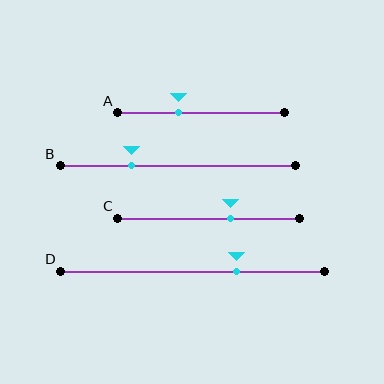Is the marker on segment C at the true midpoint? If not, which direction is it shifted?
No, the marker on segment C is shifted to the right by about 12% of the segment length.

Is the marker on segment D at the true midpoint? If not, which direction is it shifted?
No, the marker on segment D is shifted to the right by about 17% of the segment length.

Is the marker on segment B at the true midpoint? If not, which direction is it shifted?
No, the marker on segment B is shifted to the left by about 19% of the segment length.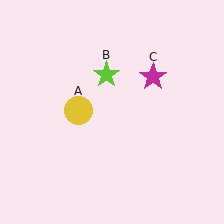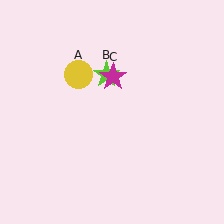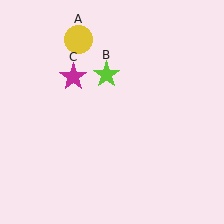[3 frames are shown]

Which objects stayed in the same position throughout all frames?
Lime star (object B) remained stationary.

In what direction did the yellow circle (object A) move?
The yellow circle (object A) moved up.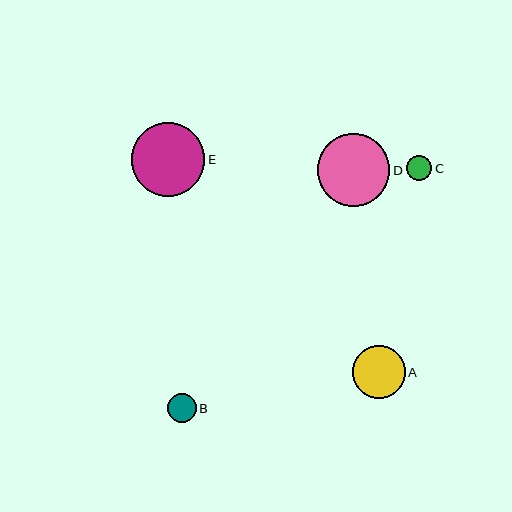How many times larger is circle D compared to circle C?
Circle D is approximately 2.9 times the size of circle C.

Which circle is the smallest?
Circle C is the smallest with a size of approximately 25 pixels.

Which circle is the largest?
Circle E is the largest with a size of approximately 73 pixels.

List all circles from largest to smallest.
From largest to smallest: E, D, A, B, C.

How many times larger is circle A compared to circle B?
Circle A is approximately 1.8 times the size of circle B.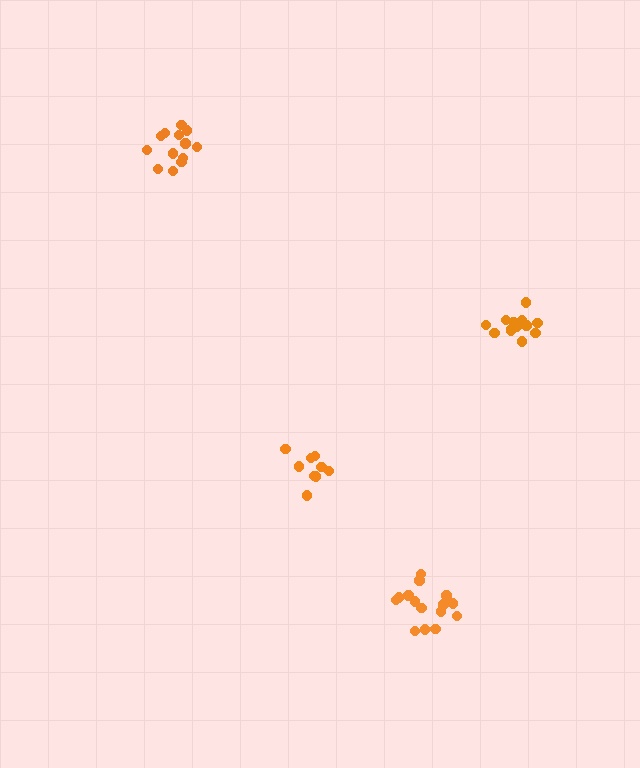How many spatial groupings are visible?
There are 4 spatial groupings.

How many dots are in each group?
Group 1: 9 dots, Group 2: 13 dots, Group 3: 14 dots, Group 4: 15 dots (51 total).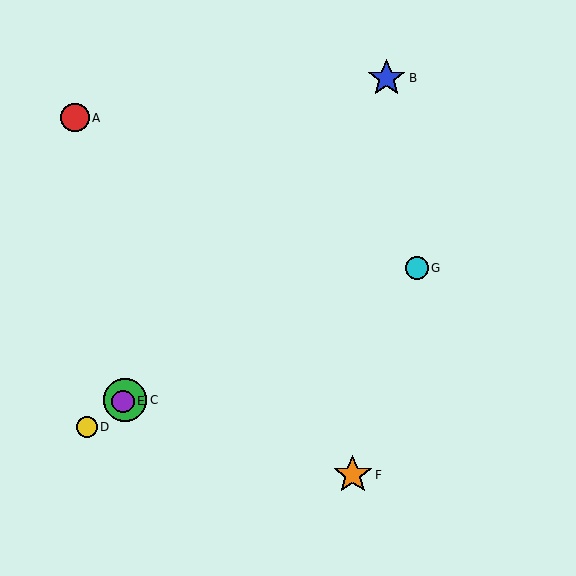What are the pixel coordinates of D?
Object D is at (87, 427).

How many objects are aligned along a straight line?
3 objects (C, D, E) are aligned along a straight line.